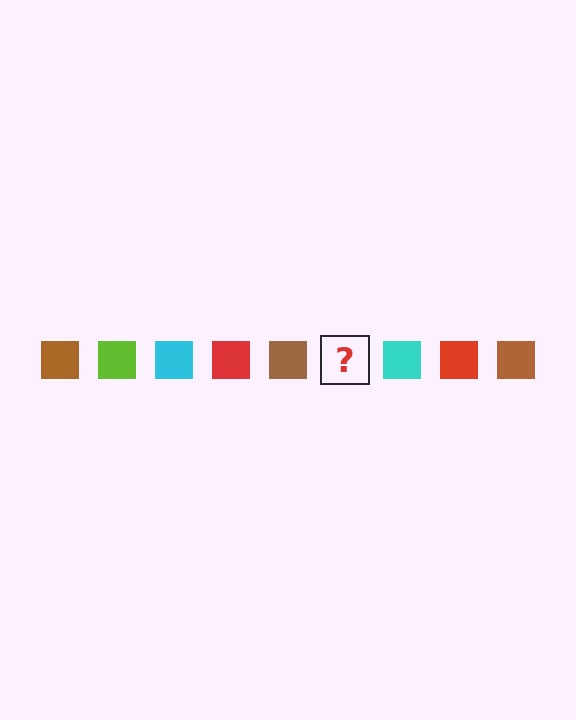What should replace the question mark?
The question mark should be replaced with a lime square.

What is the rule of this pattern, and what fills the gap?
The rule is that the pattern cycles through brown, lime, cyan, red squares. The gap should be filled with a lime square.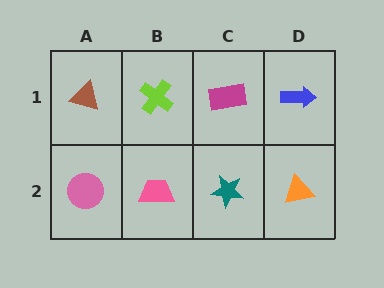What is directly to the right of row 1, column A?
A lime cross.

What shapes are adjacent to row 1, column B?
A pink trapezoid (row 2, column B), a brown triangle (row 1, column A), a magenta rectangle (row 1, column C).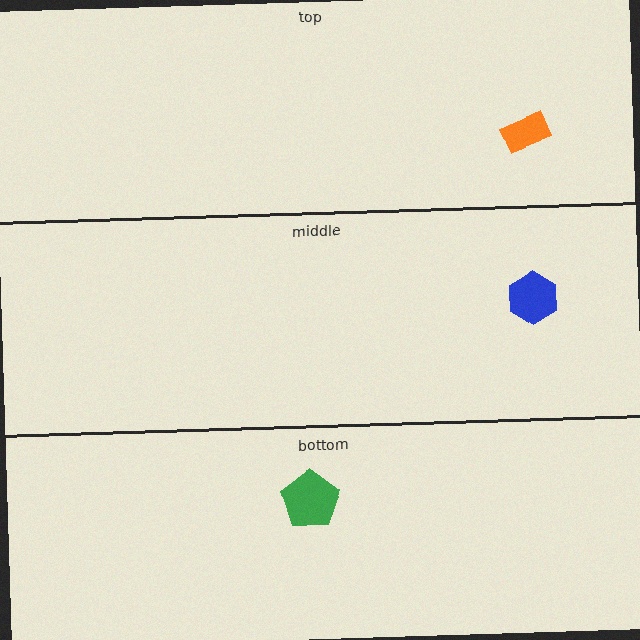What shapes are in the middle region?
The blue hexagon.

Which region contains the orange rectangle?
The top region.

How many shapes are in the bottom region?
1.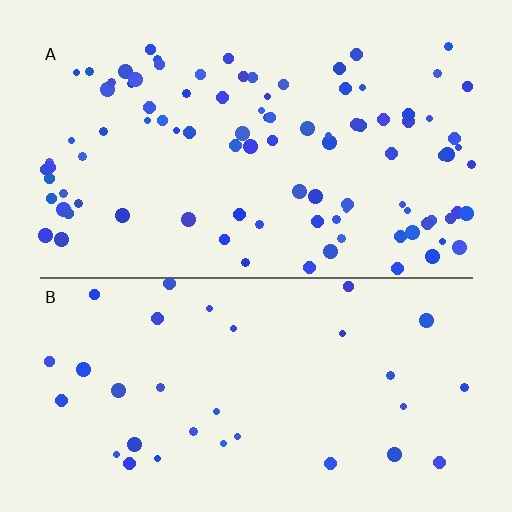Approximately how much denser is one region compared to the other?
Approximately 2.9× — region A over region B.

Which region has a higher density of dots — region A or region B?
A (the top).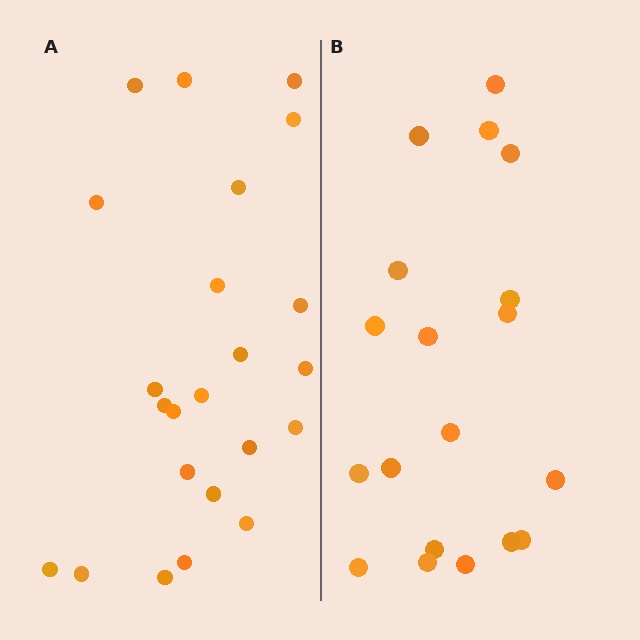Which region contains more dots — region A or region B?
Region A (the left region) has more dots.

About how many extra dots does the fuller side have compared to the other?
Region A has about 4 more dots than region B.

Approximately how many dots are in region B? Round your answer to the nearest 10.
About 20 dots. (The exact count is 19, which rounds to 20.)